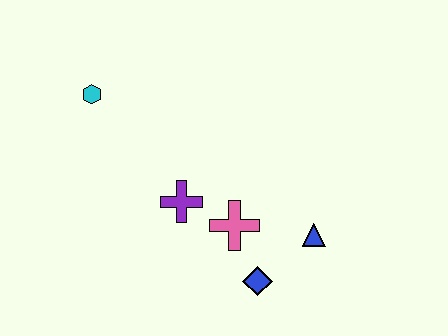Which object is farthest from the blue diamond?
The cyan hexagon is farthest from the blue diamond.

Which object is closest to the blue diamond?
The pink cross is closest to the blue diamond.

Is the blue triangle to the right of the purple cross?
Yes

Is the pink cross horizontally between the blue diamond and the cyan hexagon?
Yes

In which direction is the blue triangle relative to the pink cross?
The blue triangle is to the right of the pink cross.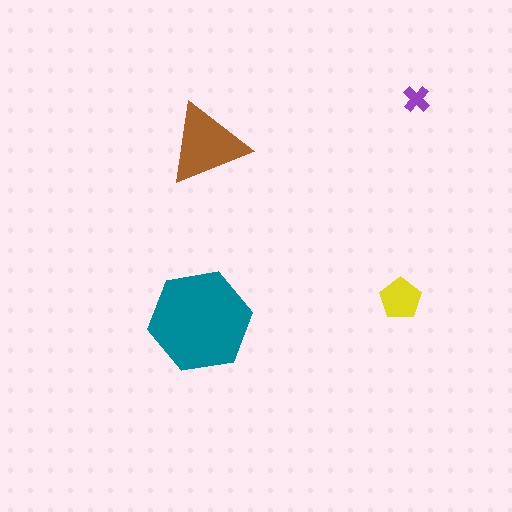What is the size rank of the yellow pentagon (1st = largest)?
3rd.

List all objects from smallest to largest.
The purple cross, the yellow pentagon, the brown triangle, the teal hexagon.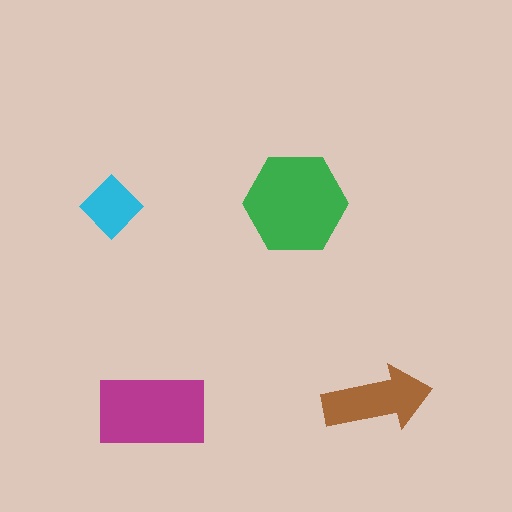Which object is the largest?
The green hexagon.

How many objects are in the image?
There are 4 objects in the image.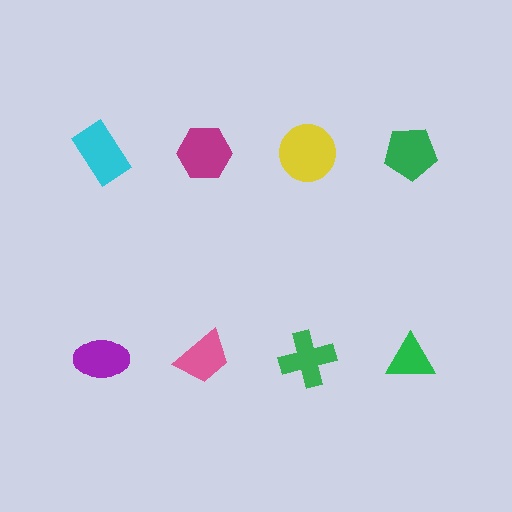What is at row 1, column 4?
A green pentagon.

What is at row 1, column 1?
A cyan rectangle.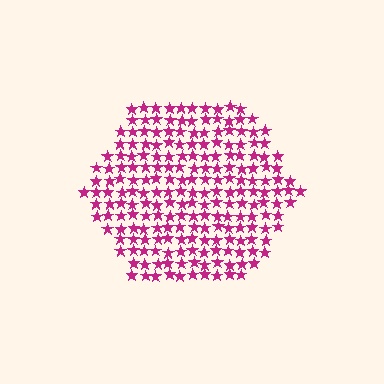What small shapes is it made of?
It is made of small stars.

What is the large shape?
The large shape is a hexagon.